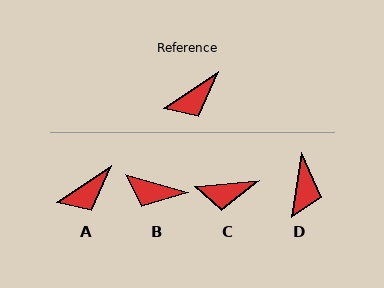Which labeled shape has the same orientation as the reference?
A.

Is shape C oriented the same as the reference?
No, it is off by about 28 degrees.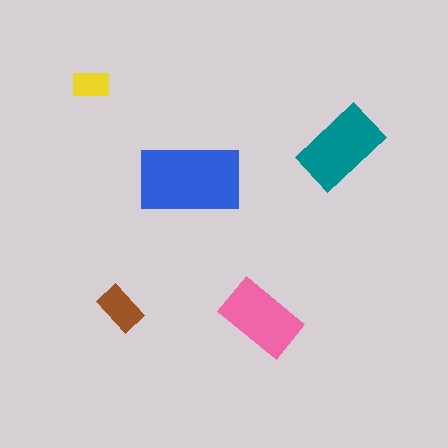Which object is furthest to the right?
The teal rectangle is rightmost.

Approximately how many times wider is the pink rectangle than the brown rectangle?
About 2 times wider.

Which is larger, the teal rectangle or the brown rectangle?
The teal one.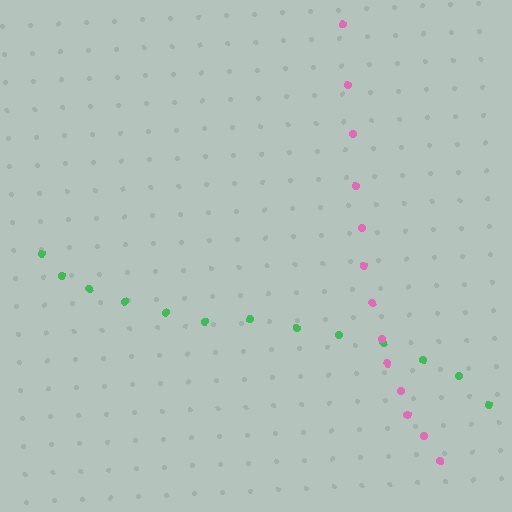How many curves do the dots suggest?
There are 2 distinct paths.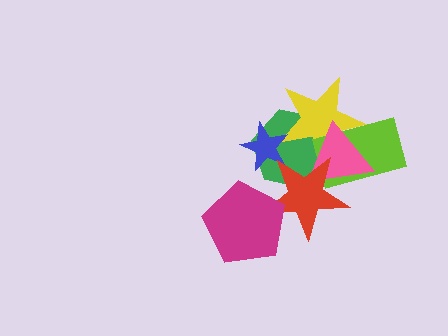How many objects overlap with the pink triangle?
4 objects overlap with the pink triangle.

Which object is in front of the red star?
The magenta pentagon is in front of the red star.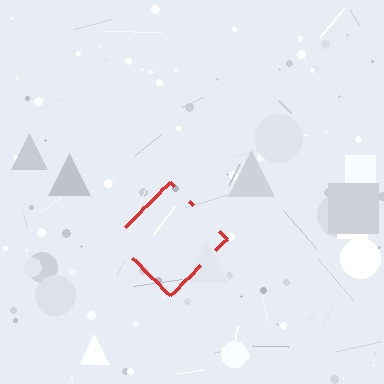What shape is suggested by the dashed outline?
The dashed outline suggests a diamond.